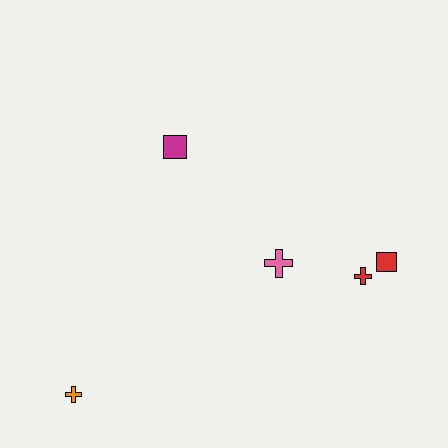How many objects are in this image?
There are 5 objects.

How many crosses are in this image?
There are 3 crosses.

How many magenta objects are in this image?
There is 1 magenta object.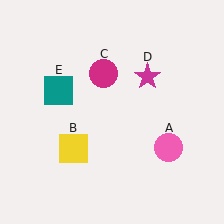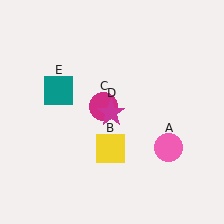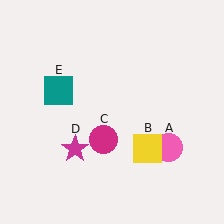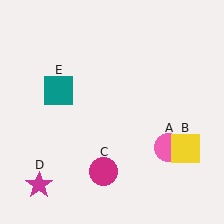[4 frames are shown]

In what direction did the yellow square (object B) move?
The yellow square (object B) moved right.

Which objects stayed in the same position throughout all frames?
Pink circle (object A) and teal square (object E) remained stationary.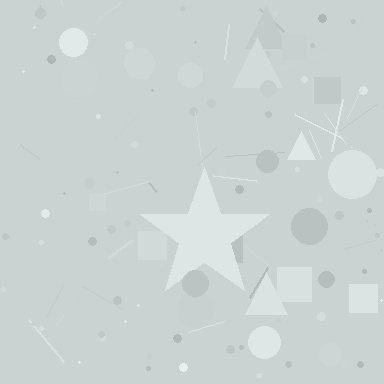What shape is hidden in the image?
A star is hidden in the image.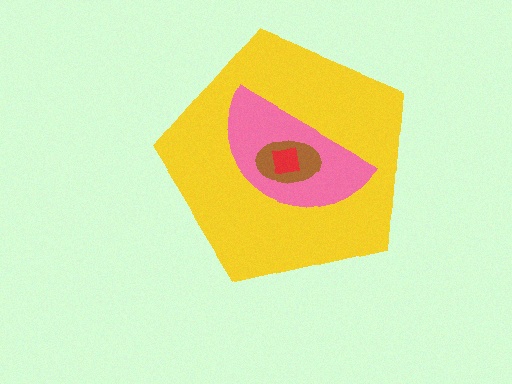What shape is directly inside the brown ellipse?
The red square.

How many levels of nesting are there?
4.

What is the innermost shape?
The red square.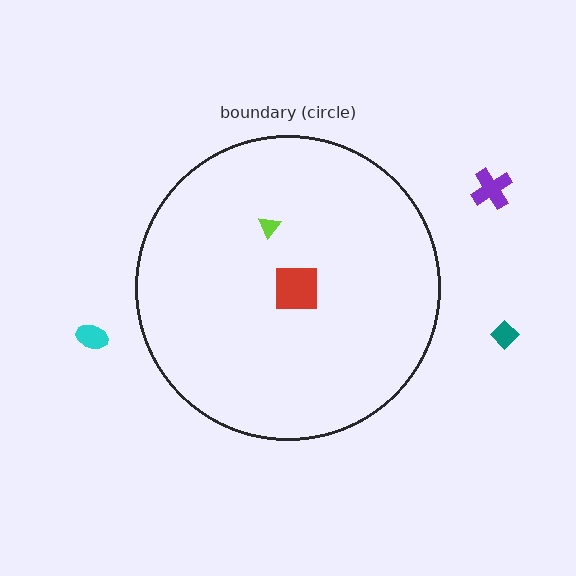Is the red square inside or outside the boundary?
Inside.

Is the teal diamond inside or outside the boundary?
Outside.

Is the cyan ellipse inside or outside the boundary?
Outside.